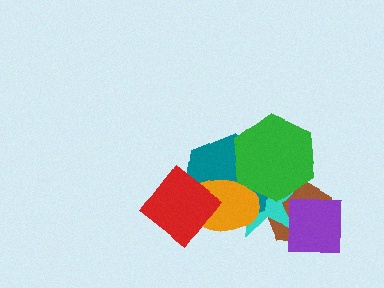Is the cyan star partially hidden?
Yes, it is partially covered by another shape.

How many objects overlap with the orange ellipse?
4 objects overlap with the orange ellipse.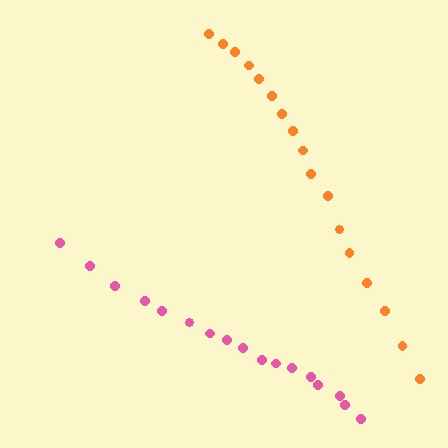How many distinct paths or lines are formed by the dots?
There are 2 distinct paths.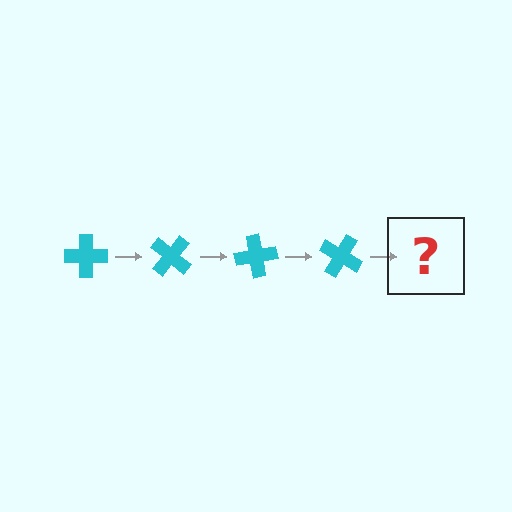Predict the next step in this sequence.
The next step is a cyan cross rotated 160 degrees.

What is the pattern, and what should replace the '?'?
The pattern is that the cross rotates 40 degrees each step. The '?' should be a cyan cross rotated 160 degrees.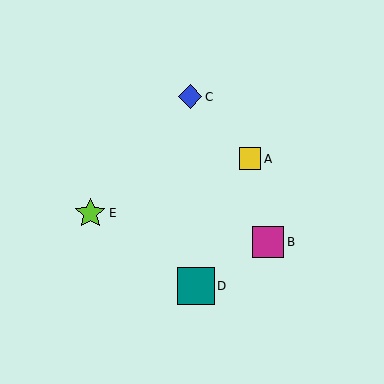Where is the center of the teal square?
The center of the teal square is at (196, 286).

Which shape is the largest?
The teal square (labeled D) is the largest.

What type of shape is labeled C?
Shape C is a blue diamond.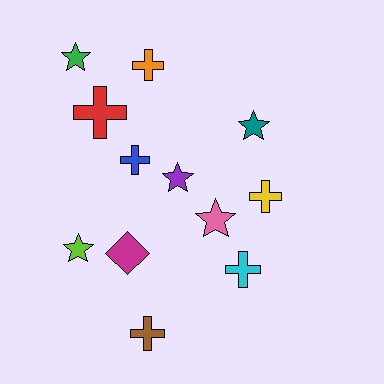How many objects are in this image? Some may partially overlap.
There are 12 objects.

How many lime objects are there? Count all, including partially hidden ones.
There is 1 lime object.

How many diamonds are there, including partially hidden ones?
There is 1 diamond.